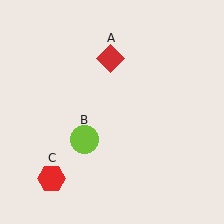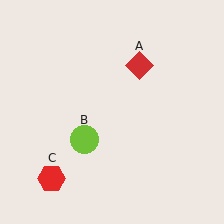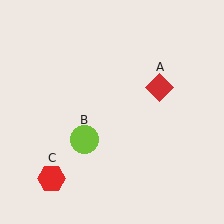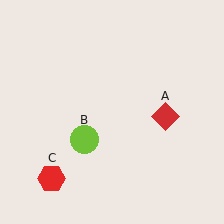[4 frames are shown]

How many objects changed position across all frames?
1 object changed position: red diamond (object A).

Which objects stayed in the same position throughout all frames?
Lime circle (object B) and red hexagon (object C) remained stationary.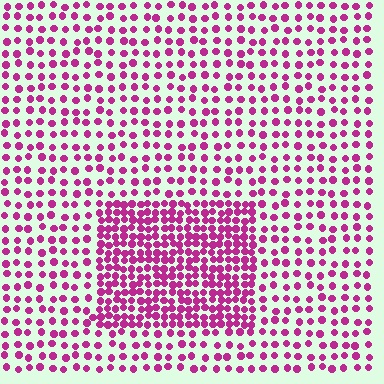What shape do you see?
I see a rectangle.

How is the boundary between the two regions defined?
The boundary is defined by a change in element density (approximately 2.1x ratio). All elements are the same color, size, and shape.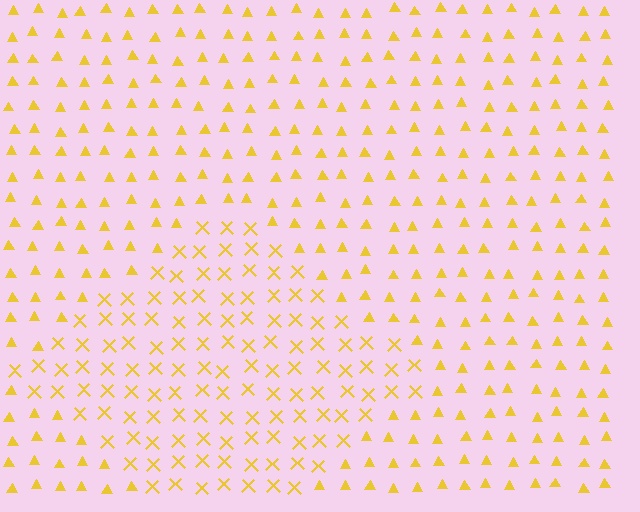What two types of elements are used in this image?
The image uses X marks inside the diamond region and triangles outside it.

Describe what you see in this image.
The image is filled with small yellow elements arranged in a uniform grid. A diamond-shaped region contains X marks, while the surrounding area contains triangles. The boundary is defined purely by the change in element shape.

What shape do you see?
I see a diamond.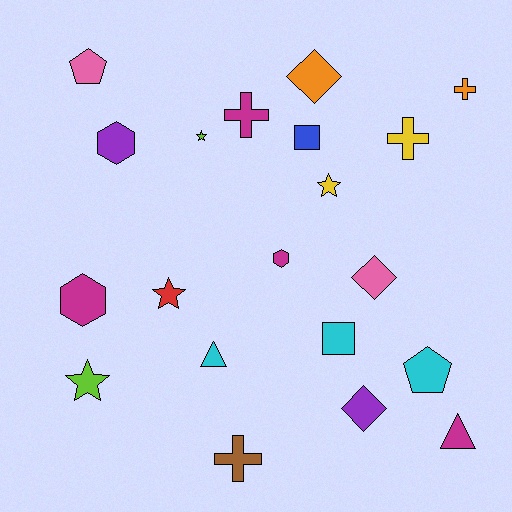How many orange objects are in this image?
There are 2 orange objects.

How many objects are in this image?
There are 20 objects.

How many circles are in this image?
There are no circles.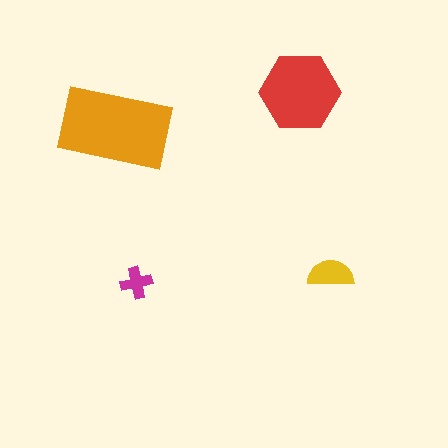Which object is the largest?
The orange rectangle.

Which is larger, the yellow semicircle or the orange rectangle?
The orange rectangle.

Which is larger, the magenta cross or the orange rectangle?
The orange rectangle.